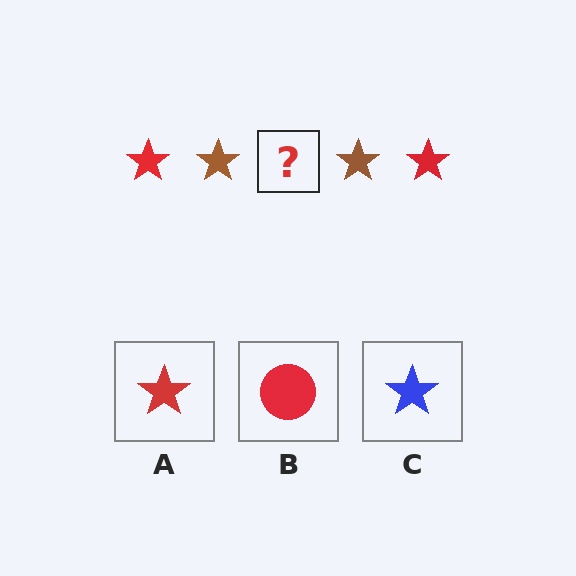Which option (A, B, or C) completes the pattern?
A.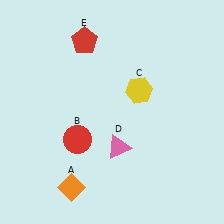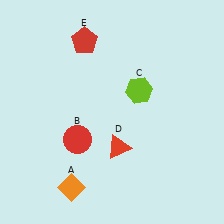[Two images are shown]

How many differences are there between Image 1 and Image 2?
There are 2 differences between the two images.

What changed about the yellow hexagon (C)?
In Image 1, C is yellow. In Image 2, it changed to lime.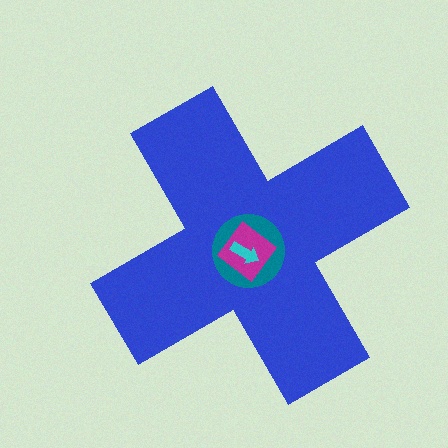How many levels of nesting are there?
4.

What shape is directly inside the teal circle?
The magenta diamond.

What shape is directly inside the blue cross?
The teal circle.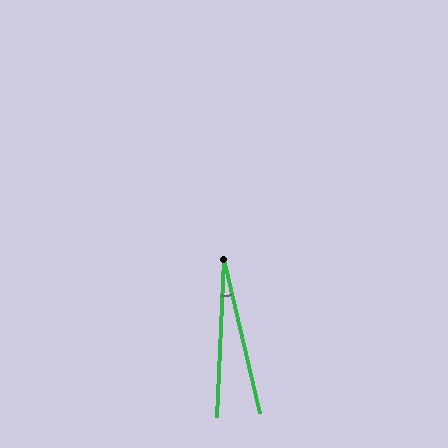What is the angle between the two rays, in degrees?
Approximately 16 degrees.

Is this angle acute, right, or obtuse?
It is acute.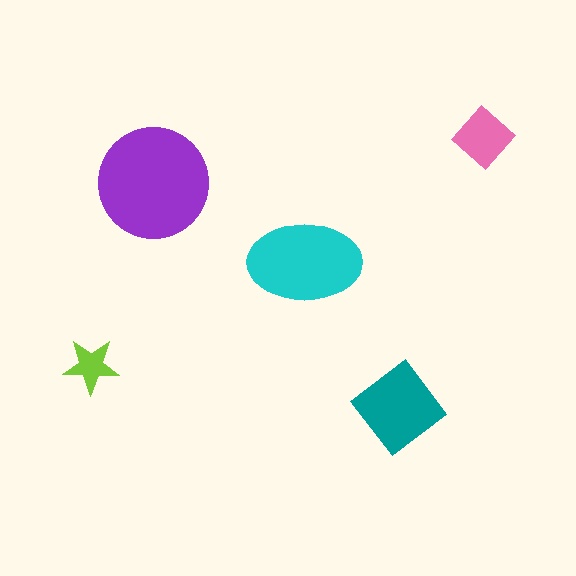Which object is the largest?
The purple circle.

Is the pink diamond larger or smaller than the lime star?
Larger.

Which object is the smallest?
The lime star.